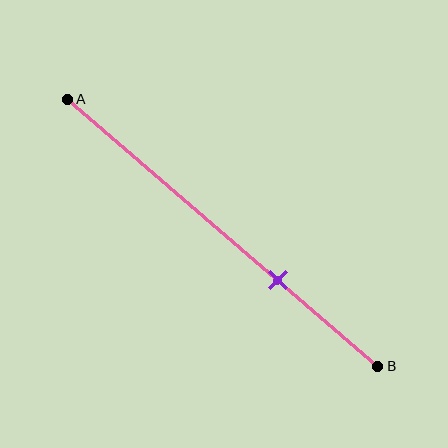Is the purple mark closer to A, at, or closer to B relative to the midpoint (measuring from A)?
The purple mark is closer to point B than the midpoint of segment AB.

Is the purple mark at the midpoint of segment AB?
No, the mark is at about 70% from A, not at the 50% midpoint.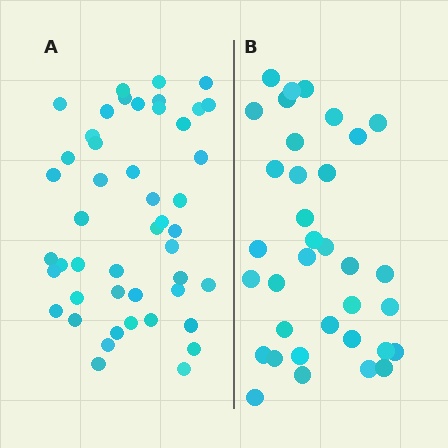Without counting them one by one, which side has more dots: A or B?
Region A (the left region) has more dots.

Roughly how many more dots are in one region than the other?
Region A has roughly 12 or so more dots than region B.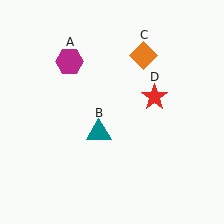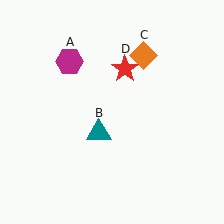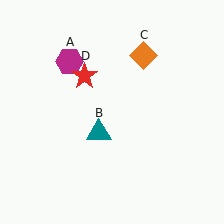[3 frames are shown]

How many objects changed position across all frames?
1 object changed position: red star (object D).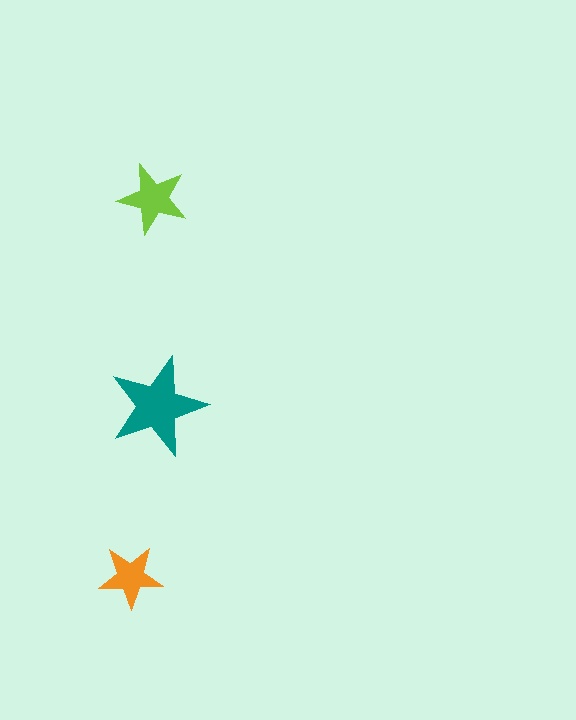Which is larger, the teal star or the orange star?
The teal one.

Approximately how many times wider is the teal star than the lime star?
About 1.5 times wider.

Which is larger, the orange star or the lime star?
The lime one.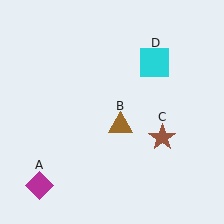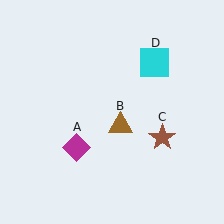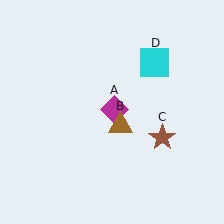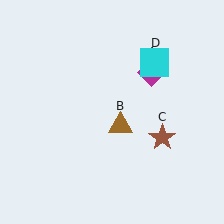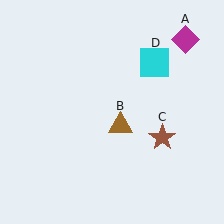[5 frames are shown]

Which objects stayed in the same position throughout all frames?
Brown triangle (object B) and brown star (object C) and cyan square (object D) remained stationary.